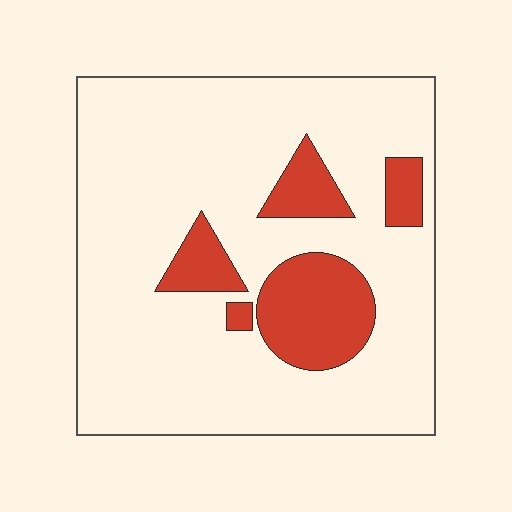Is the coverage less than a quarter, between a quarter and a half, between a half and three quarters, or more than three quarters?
Less than a quarter.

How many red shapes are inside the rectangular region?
5.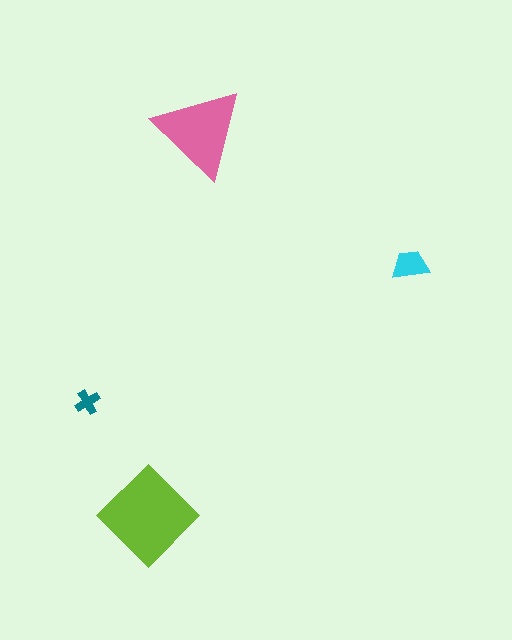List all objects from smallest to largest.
The teal cross, the cyan trapezoid, the pink triangle, the lime diamond.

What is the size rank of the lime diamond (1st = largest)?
1st.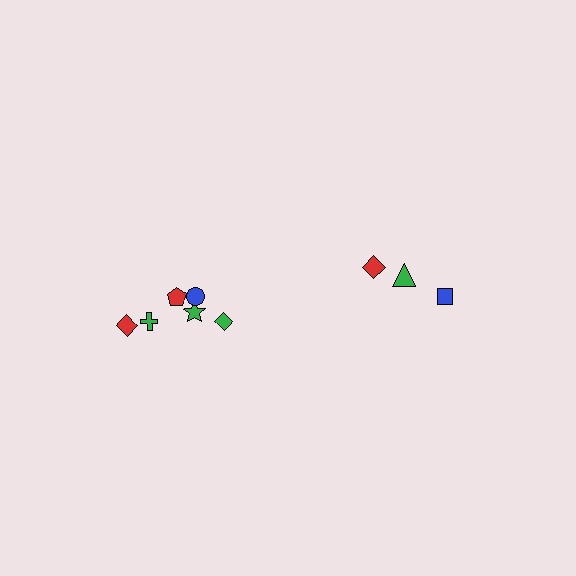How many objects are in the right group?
There are 3 objects.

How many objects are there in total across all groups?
There are 9 objects.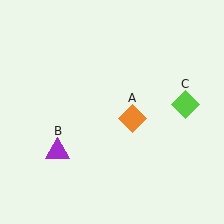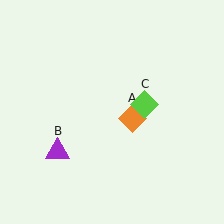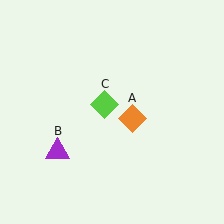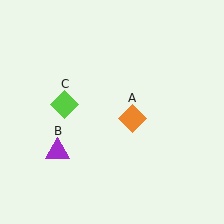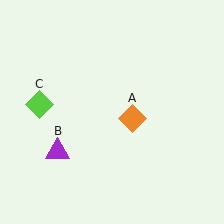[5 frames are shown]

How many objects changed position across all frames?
1 object changed position: lime diamond (object C).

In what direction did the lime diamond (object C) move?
The lime diamond (object C) moved left.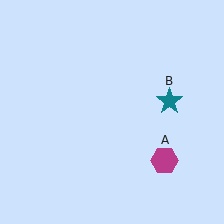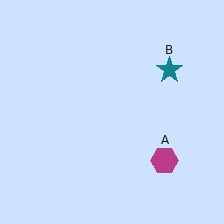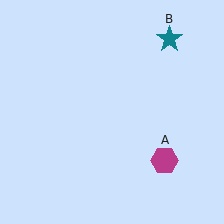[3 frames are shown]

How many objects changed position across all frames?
1 object changed position: teal star (object B).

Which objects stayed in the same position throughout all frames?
Magenta hexagon (object A) remained stationary.